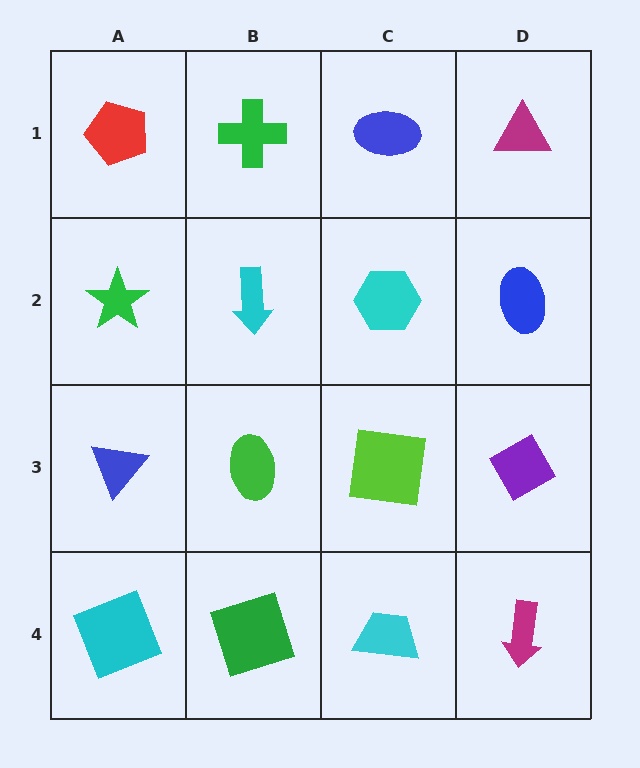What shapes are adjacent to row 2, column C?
A blue ellipse (row 1, column C), a lime square (row 3, column C), a cyan arrow (row 2, column B), a blue ellipse (row 2, column D).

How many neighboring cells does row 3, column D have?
3.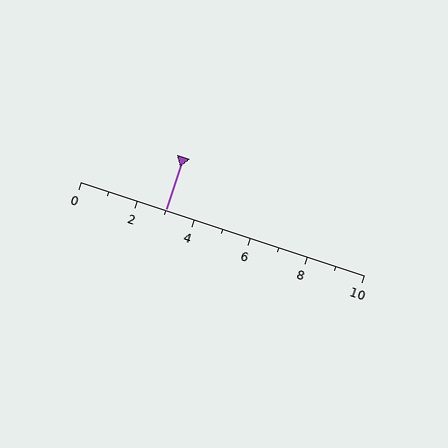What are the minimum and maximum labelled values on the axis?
The axis runs from 0 to 10.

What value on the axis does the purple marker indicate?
The marker indicates approximately 3.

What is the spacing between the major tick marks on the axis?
The major ticks are spaced 2 apart.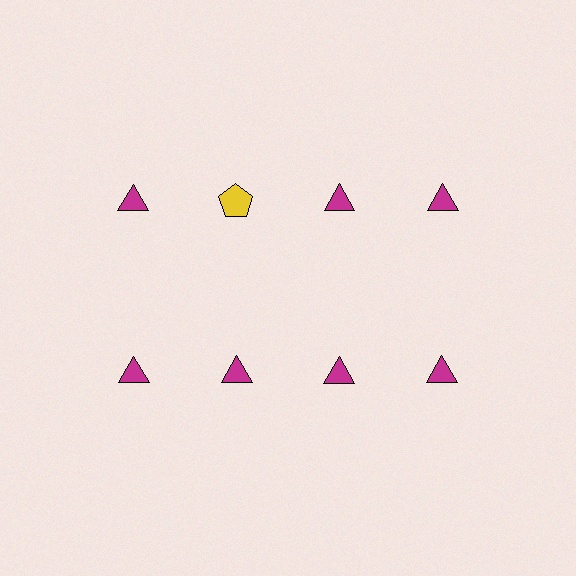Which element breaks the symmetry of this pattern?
The yellow pentagon in the top row, second from left column breaks the symmetry. All other shapes are magenta triangles.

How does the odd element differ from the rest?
It differs in both color (yellow instead of magenta) and shape (pentagon instead of triangle).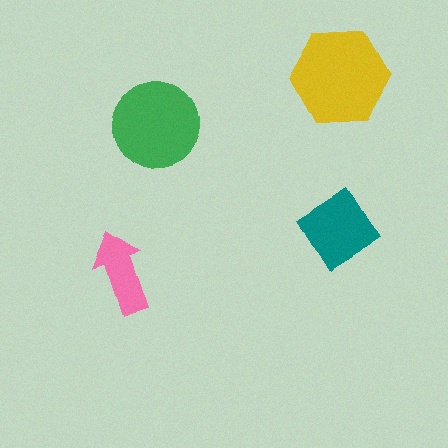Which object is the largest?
The yellow hexagon.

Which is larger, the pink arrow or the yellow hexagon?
The yellow hexagon.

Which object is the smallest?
The pink arrow.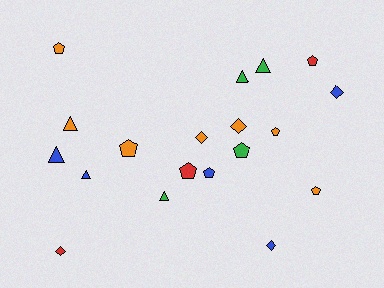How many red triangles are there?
There are no red triangles.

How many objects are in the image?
There are 19 objects.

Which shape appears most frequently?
Pentagon, with 8 objects.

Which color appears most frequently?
Orange, with 7 objects.